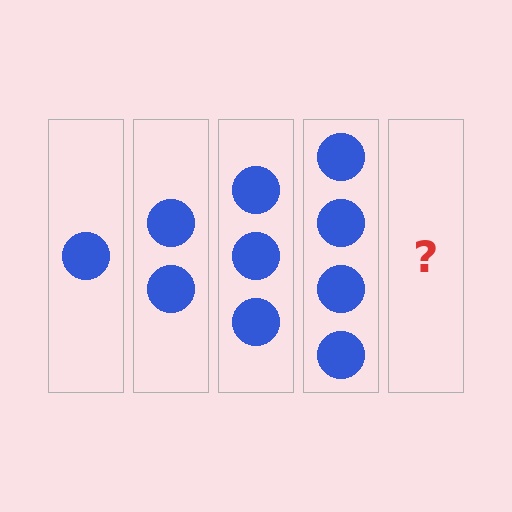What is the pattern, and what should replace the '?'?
The pattern is that each step adds one more circle. The '?' should be 5 circles.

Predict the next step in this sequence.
The next step is 5 circles.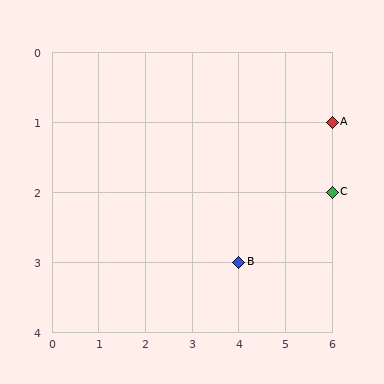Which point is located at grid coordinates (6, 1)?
Point A is at (6, 1).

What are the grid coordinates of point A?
Point A is at grid coordinates (6, 1).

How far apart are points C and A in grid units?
Points C and A are 1 row apart.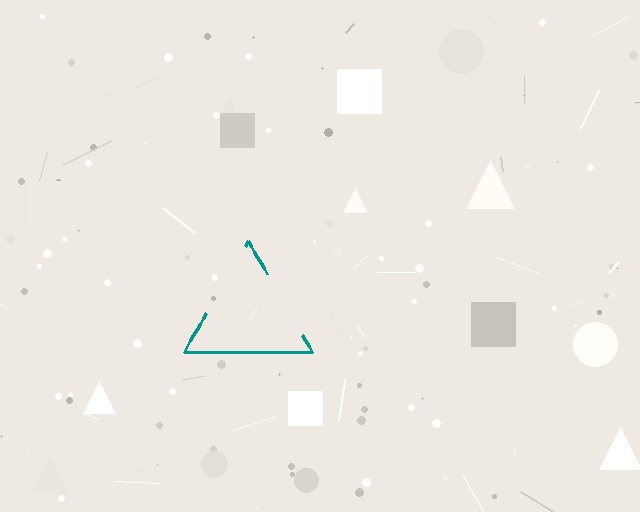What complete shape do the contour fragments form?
The contour fragments form a triangle.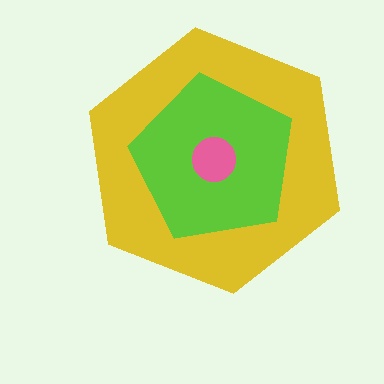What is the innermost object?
The pink circle.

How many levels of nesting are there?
3.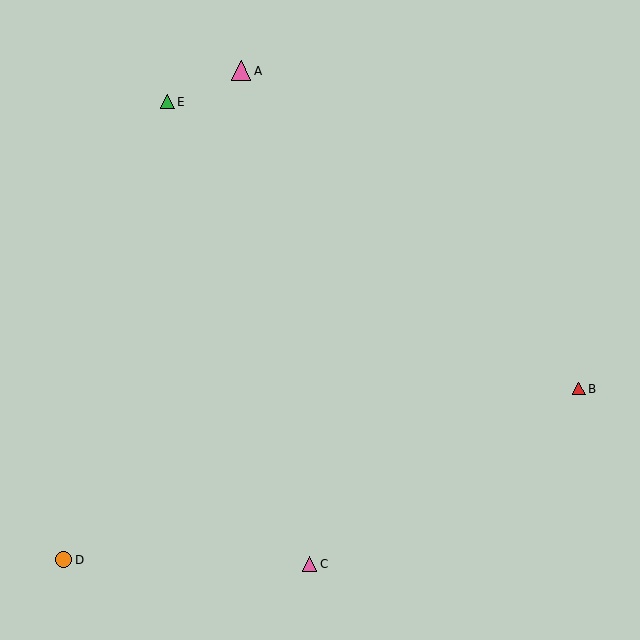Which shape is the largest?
The pink triangle (labeled A) is the largest.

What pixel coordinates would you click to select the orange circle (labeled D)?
Click at (64, 560) to select the orange circle D.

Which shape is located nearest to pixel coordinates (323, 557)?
The pink triangle (labeled C) at (309, 564) is nearest to that location.